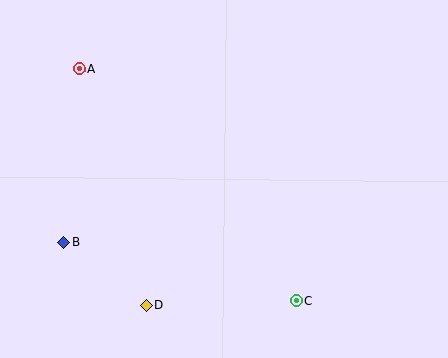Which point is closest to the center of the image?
Point C at (296, 300) is closest to the center.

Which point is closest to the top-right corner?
Point C is closest to the top-right corner.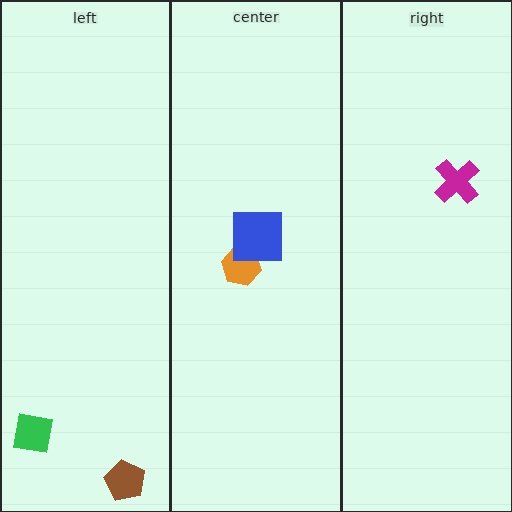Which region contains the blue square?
The center region.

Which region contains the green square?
The left region.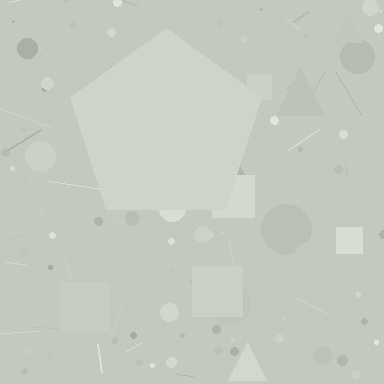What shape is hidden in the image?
A pentagon is hidden in the image.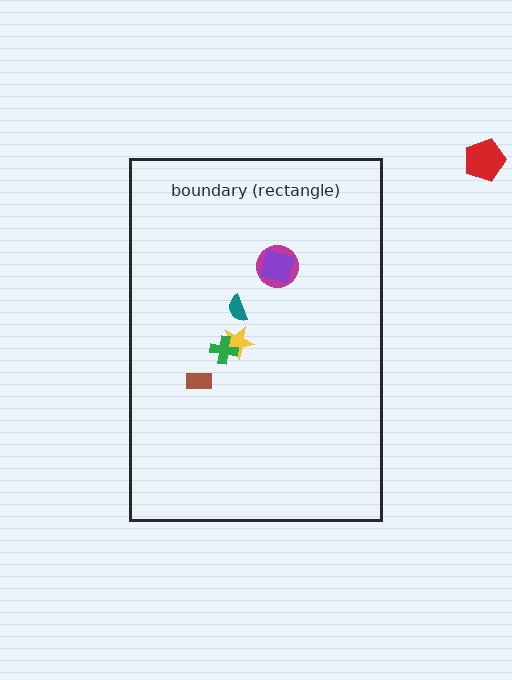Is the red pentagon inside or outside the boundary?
Outside.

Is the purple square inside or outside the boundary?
Inside.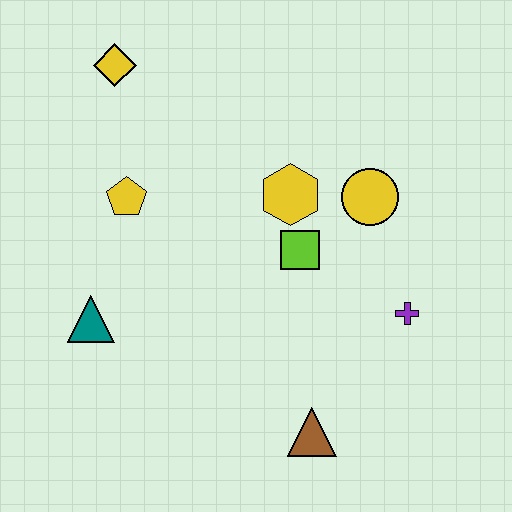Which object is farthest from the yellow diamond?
The brown triangle is farthest from the yellow diamond.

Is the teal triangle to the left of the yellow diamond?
Yes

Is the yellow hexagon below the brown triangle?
No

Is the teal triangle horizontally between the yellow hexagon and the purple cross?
No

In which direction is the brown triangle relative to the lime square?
The brown triangle is below the lime square.